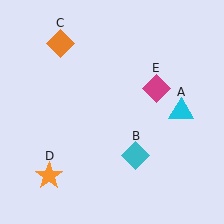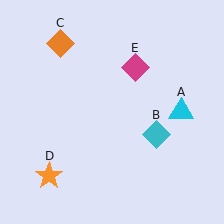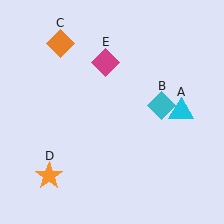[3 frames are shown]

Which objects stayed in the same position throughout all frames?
Cyan triangle (object A) and orange diamond (object C) and orange star (object D) remained stationary.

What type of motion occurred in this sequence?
The cyan diamond (object B), magenta diamond (object E) rotated counterclockwise around the center of the scene.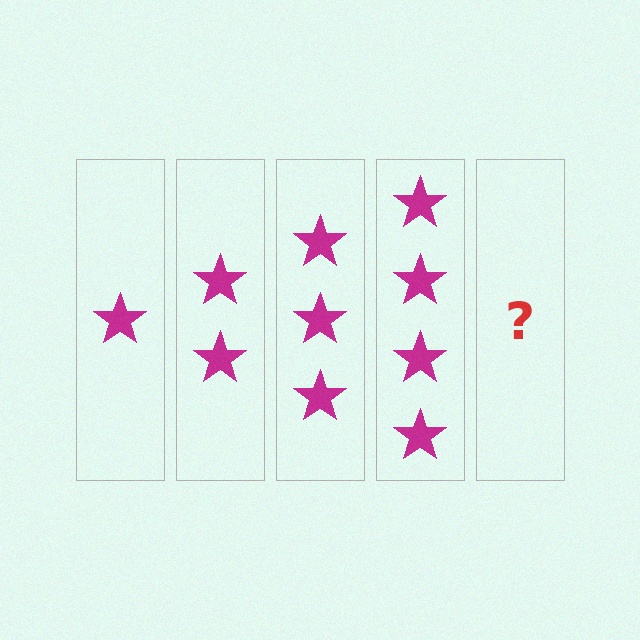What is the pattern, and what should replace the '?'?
The pattern is that each step adds one more star. The '?' should be 5 stars.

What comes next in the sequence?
The next element should be 5 stars.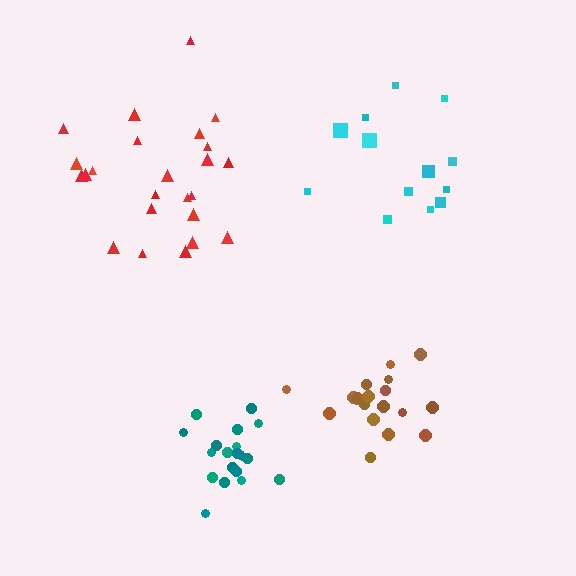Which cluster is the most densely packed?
Teal.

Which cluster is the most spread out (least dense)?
Red.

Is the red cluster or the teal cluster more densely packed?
Teal.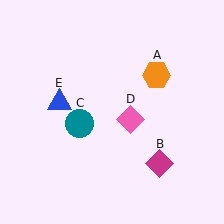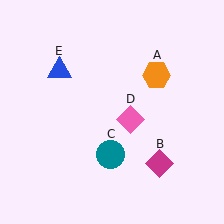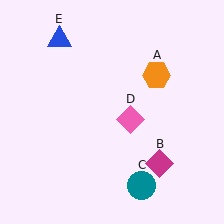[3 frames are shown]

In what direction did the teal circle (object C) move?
The teal circle (object C) moved down and to the right.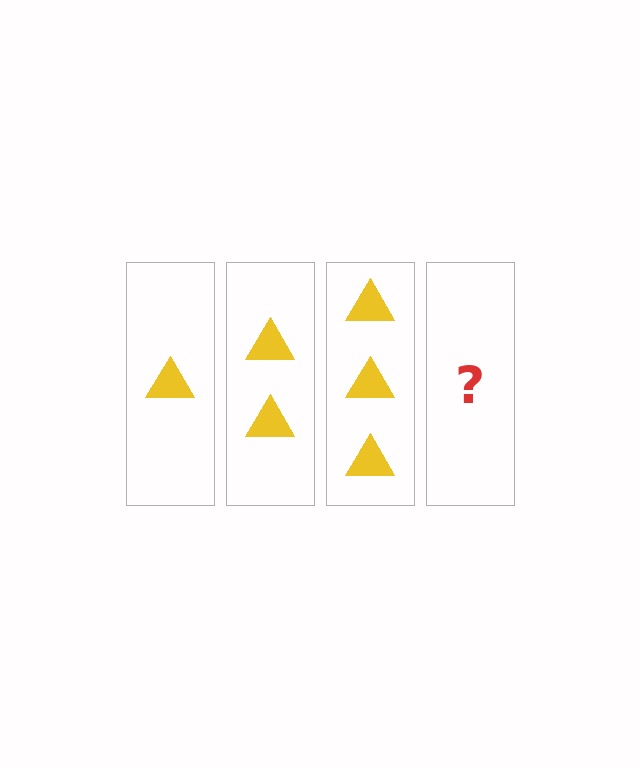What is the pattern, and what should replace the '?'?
The pattern is that each step adds one more triangle. The '?' should be 4 triangles.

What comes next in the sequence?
The next element should be 4 triangles.